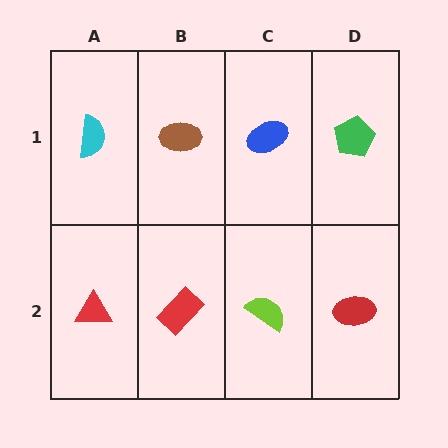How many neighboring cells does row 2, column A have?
2.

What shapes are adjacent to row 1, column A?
A red triangle (row 2, column A), a brown ellipse (row 1, column B).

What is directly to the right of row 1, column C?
A green pentagon.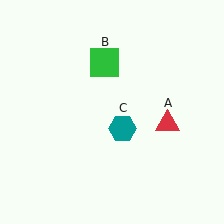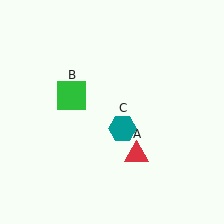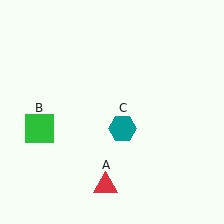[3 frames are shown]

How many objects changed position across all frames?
2 objects changed position: red triangle (object A), green square (object B).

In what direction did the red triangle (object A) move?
The red triangle (object A) moved down and to the left.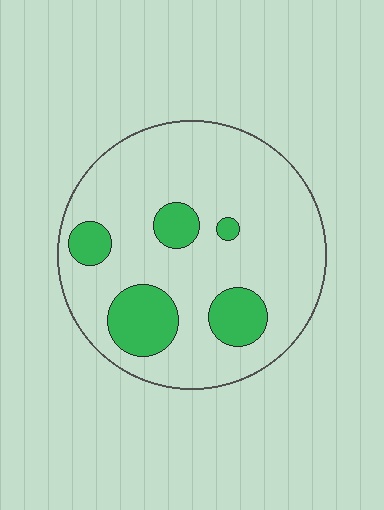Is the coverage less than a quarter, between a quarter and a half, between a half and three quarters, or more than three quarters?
Less than a quarter.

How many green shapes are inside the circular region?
5.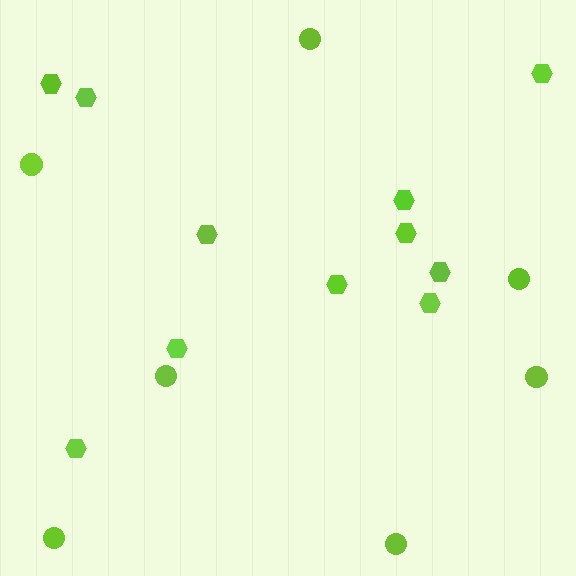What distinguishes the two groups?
There are 2 groups: one group of circles (7) and one group of hexagons (11).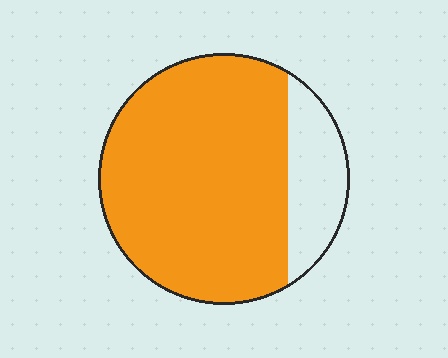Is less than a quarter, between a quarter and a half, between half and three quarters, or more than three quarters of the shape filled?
More than three quarters.